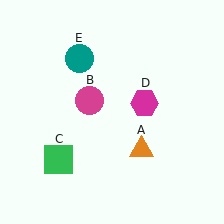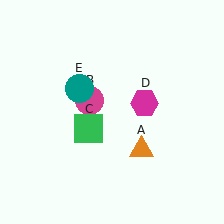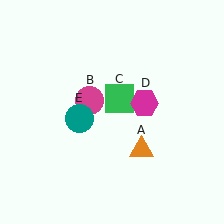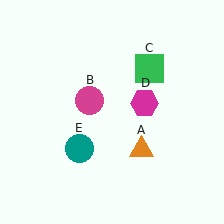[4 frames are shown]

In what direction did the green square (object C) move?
The green square (object C) moved up and to the right.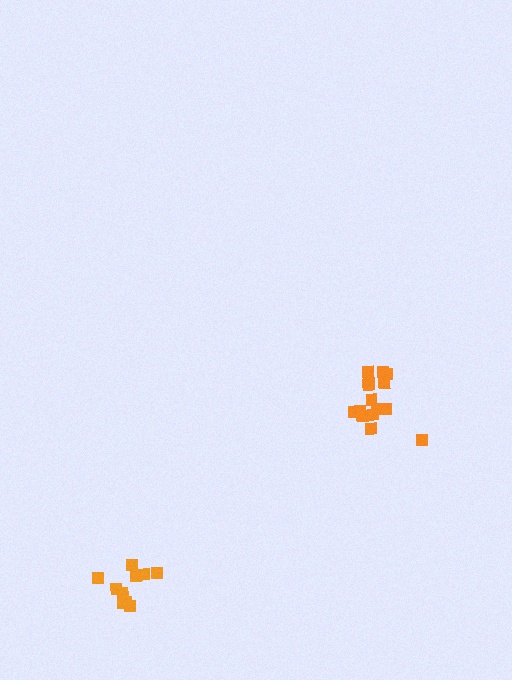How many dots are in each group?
Group 1: 11 dots, Group 2: 15 dots (26 total).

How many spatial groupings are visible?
There are 2 spatial groupings.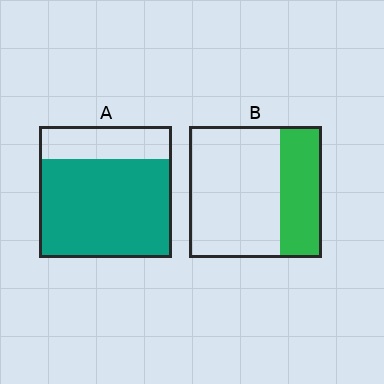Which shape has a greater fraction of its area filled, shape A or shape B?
Shape A.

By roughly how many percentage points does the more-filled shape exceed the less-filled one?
By roughly 45 percentage points (A over B).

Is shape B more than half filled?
No.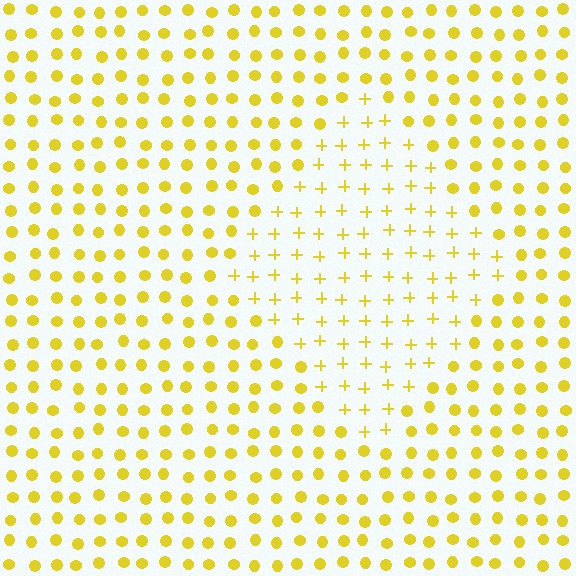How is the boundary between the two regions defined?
The boundary is defined by a change in element shape: plus signs inside vs. circles outside. All elements share the same color and spacing.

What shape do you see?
I see a diamond.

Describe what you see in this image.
The image is filled with small yellow elements arranged in a uniform grid. A diamond-shaped region contains plus signs, while the surrounding area contains circles. The boundary is defined purely by the change in element shape.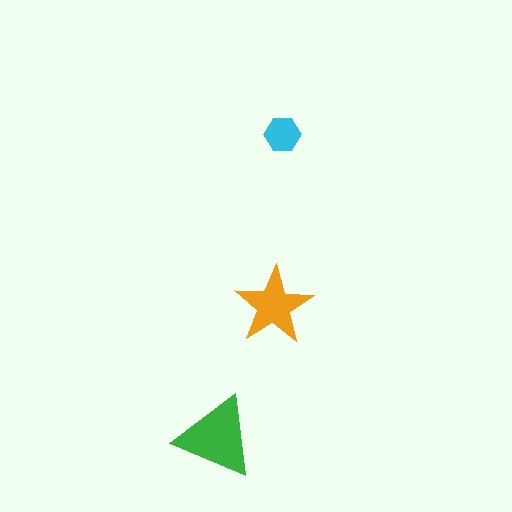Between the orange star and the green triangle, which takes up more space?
The green triangle.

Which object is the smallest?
The cyan hexagon.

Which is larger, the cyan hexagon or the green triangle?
The green triangle.